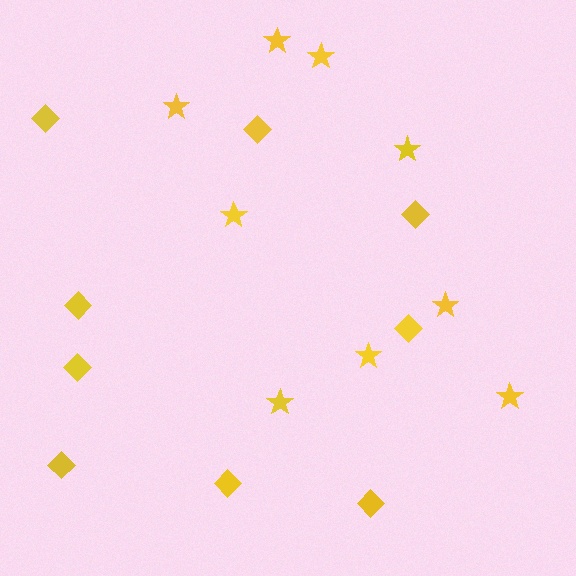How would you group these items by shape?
There are 2 groups: one group of diamonds (9) and one group of stars (9).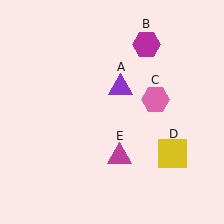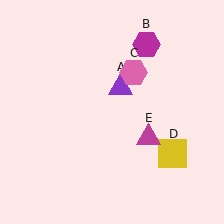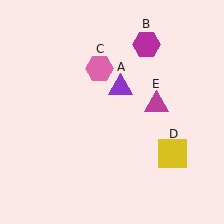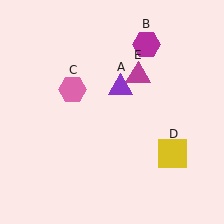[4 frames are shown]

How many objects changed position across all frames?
2 objects changed position: pink hexagon (object C), magenta triangle (object E).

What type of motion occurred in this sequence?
The pink hexagon (object C), magenta triangle (object E) rotated counterclockwise around the center of the scene.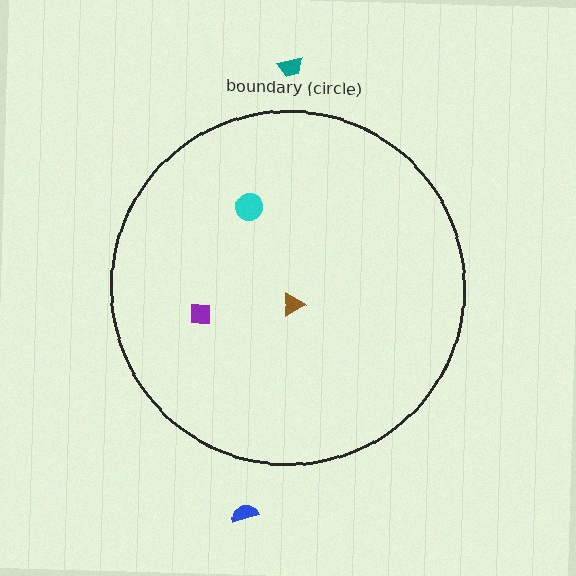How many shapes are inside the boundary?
3 inside, 2 outside.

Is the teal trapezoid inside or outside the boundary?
Outside.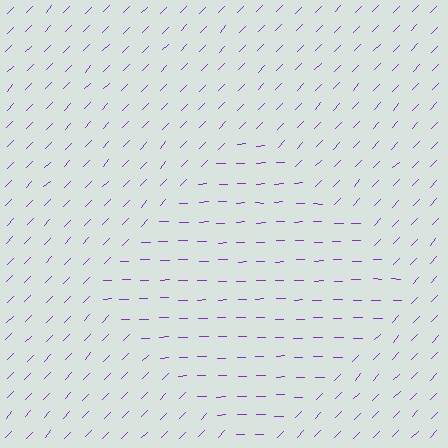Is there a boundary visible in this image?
Yes, there is a texture boundary formed by a change in line orientation.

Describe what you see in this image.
The image is filled with small purple line segments. A diamond region in the image has lines oriented differently from the surrounding lines, creating a visible texture boundary.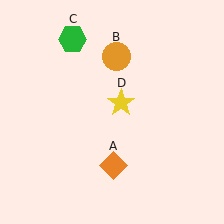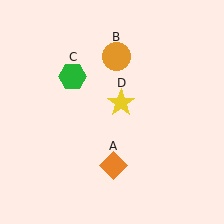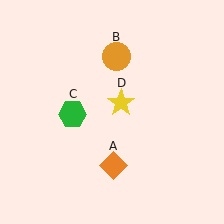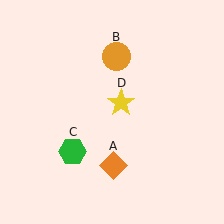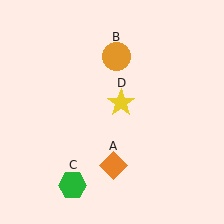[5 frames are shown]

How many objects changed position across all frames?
1 object changed position: green hexagon (object C).